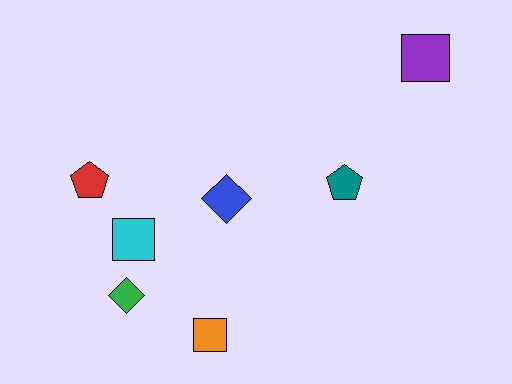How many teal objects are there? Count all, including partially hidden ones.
There is 1 teal object.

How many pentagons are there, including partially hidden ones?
There are 2 pentagons.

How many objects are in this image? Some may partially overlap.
There are 7 objects.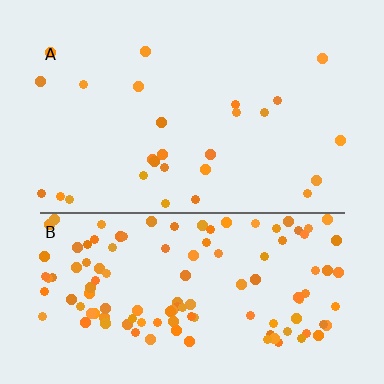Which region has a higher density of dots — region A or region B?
B (the bottom).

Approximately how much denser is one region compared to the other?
Approximately 4.6× — region B over region A.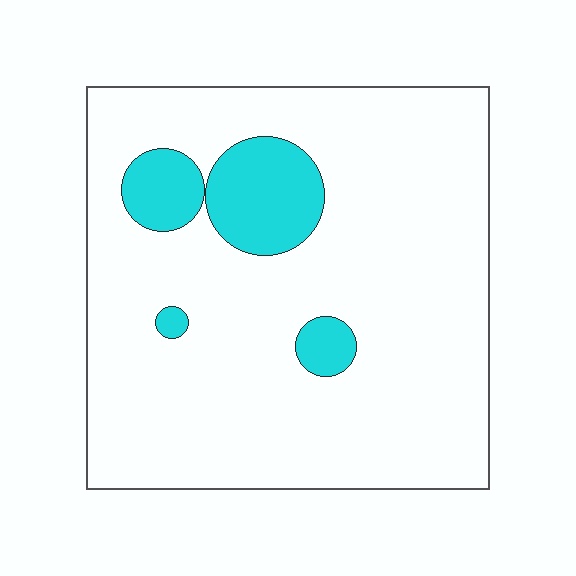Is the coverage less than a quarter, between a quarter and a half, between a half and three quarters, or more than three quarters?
Less than a quarter.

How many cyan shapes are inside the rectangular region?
4.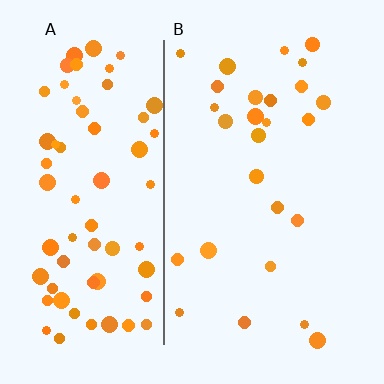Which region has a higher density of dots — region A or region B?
A (the left).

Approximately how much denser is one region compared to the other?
Approximately 2.7× — region A over region B.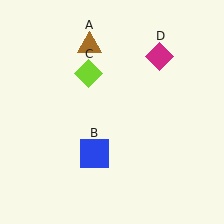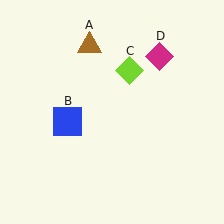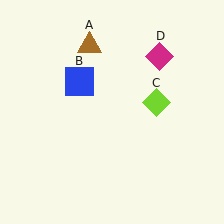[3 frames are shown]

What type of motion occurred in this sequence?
The blue square (object B), lime diamond (object C) rotated clockwise around the center of the scene.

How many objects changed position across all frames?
2 objects changed position: blue square (object B), lime diamond (object C).